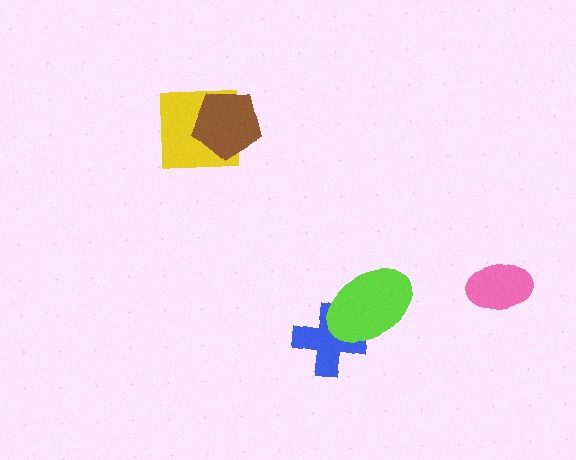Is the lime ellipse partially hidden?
No, no other shape covers it.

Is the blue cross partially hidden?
Yes, it is partially covered by another shape.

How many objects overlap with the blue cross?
1 object overlaps with the blue cross.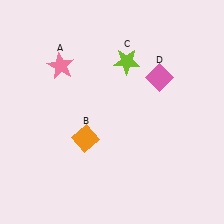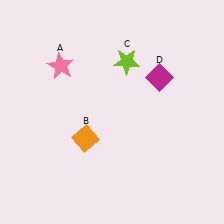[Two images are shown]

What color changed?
The diamond (D) changed from pink in Image 1 to magenta in Image 2.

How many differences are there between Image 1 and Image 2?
There is 1 difference between the two images.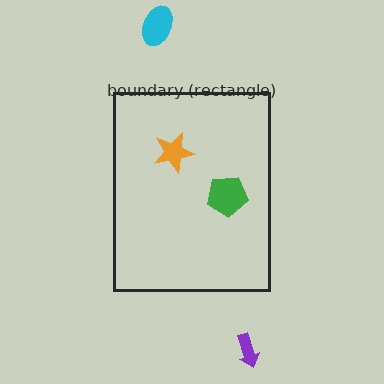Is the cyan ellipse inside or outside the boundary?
Outside.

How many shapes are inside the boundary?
2 inside, 2 outside.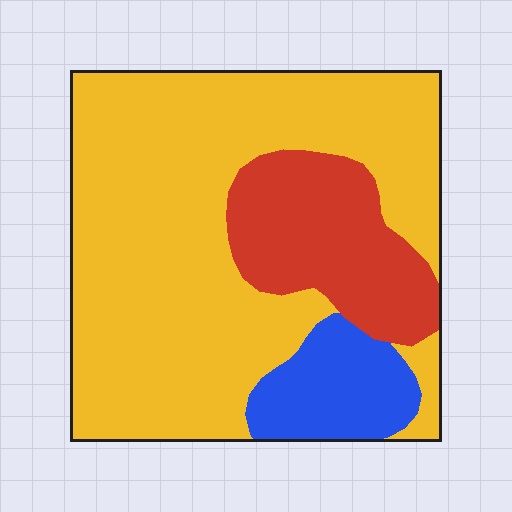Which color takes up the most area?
Yellow, at roughly 70%.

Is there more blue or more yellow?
Yellow.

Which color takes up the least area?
Blue, at roughly 10%.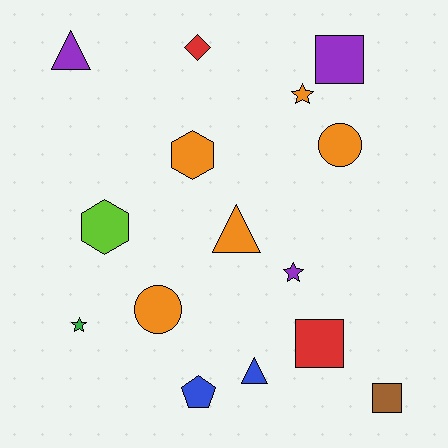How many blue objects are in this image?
There are 2 blue objects.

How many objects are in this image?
There are 15 objects.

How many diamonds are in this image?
There is 1 diamond.